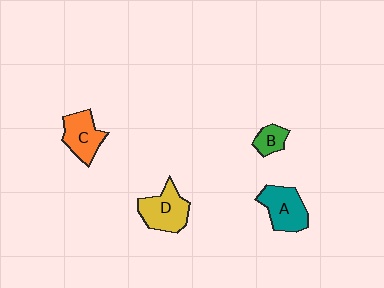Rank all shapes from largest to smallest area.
From largest to smallest: D (yellow), A (teal), C (orange), B (green).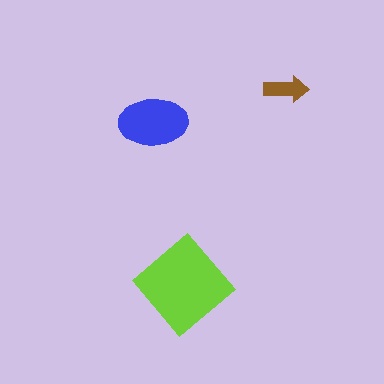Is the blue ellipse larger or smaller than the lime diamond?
Smaller.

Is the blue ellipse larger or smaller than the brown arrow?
Larger.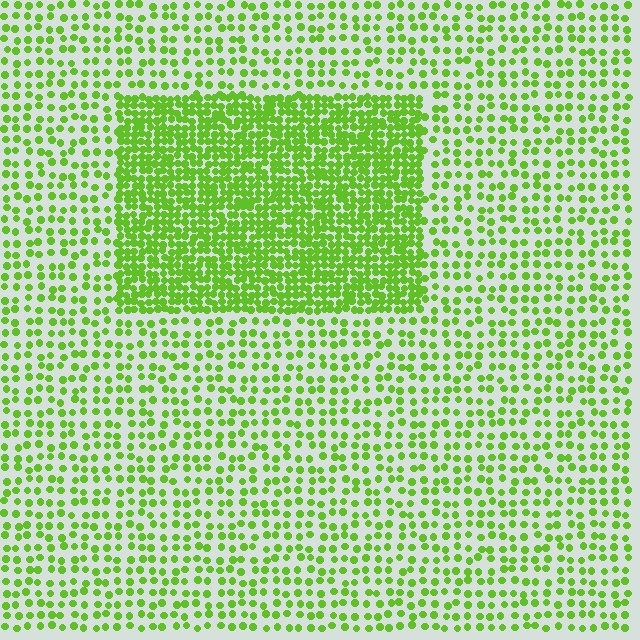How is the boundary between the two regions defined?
The boundary is defined by a change in element density (approximately 2.4x ratio). All elements are the same color, size, and shape.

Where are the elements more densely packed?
The elements are more densely packed inside the rectangle boundary.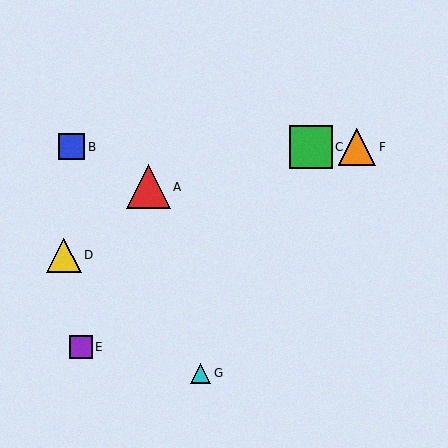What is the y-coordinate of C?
Object C is at y≈147.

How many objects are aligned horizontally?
3 objects (B, C, F) are aligned horizontally.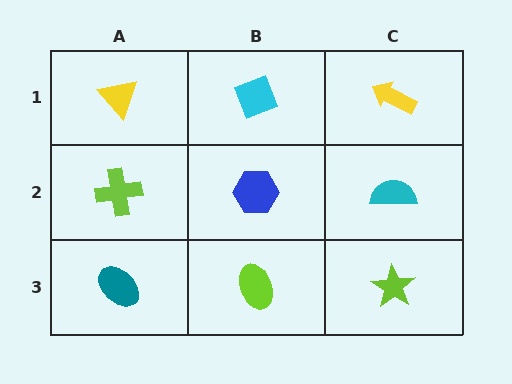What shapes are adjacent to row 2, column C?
A yellow arrow (row 1, column C), a lime star (row 3, column C), a blue hexagon (row 2, column B).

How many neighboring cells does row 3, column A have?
2.